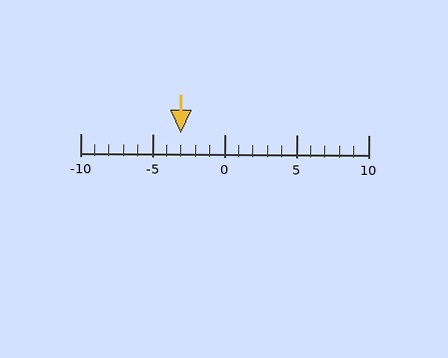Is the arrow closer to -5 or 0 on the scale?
The arrow is closer to -5.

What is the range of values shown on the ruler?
The ruler shows values from -10 to 10.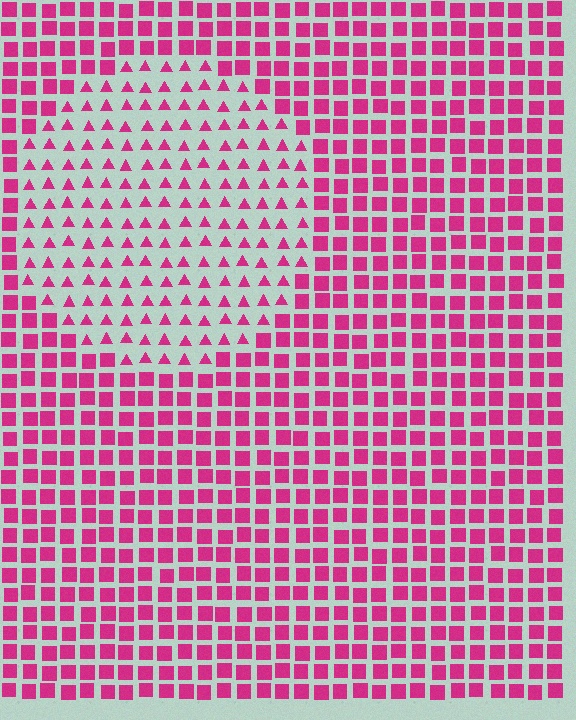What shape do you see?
I see a circle.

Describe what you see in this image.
The image is filled with small magenta elements arranged in a uniform grid. A circle-shaped region contains triangles, while the surrounding area contains squares. The boundary is defined purely by the change in element shape.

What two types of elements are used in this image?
The image uses triangles inside the circle region and squares outside it.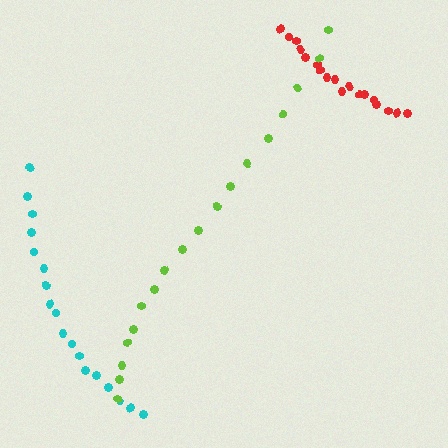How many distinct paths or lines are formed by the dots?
There are 3 distinct paths.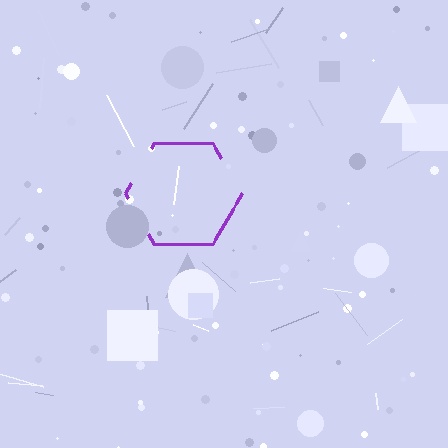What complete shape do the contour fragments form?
The contour fragments form a hexagon.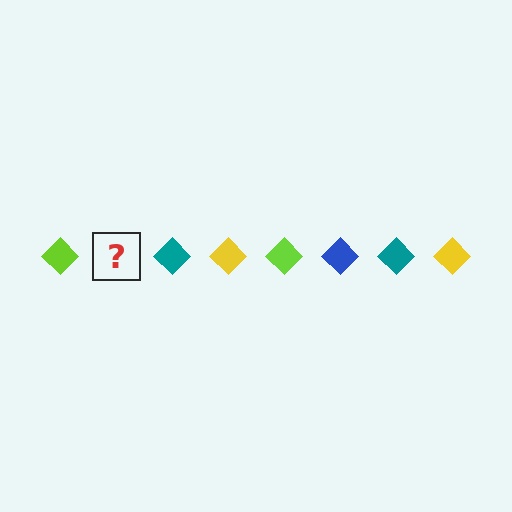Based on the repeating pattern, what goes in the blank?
The blank should be a blue diamond.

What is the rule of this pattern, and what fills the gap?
The rule is that the pattern cycles through lime, blue, teal, yellow diamonds. The gap should be filled with a blue diamond.